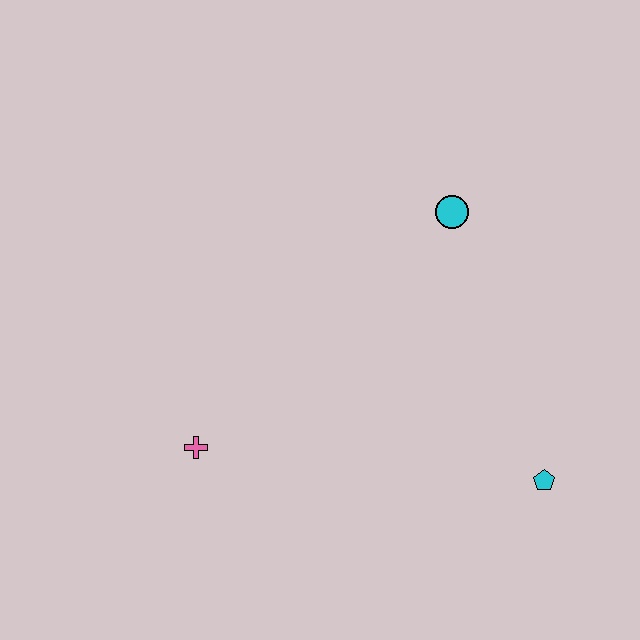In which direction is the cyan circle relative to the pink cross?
The cyan circle is to the right of the pink cross.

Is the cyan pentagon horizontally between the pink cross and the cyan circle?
No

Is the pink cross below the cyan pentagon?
No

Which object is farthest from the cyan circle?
The pink cross is farthest from the cyan circle.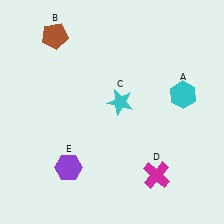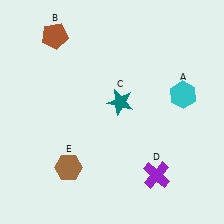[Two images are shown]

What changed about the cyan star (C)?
In Image 1, C is cyan. In Image 2, it changed to teal.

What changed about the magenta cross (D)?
In Image 1, D is magenta. In Image 2, it changed to purple.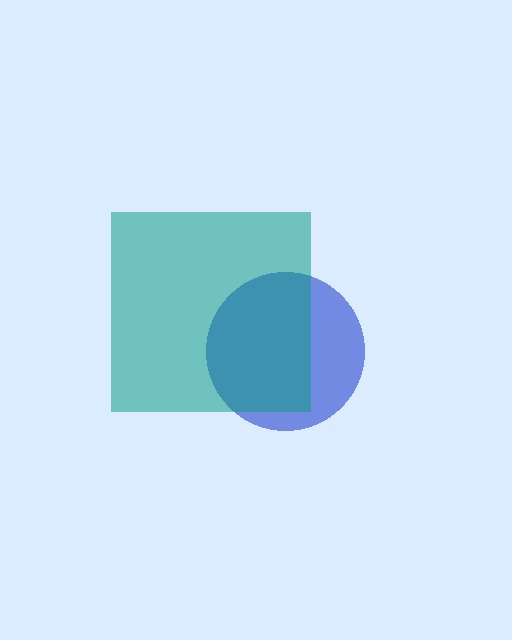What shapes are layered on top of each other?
The layered shapes are: a blue circle, a teal square.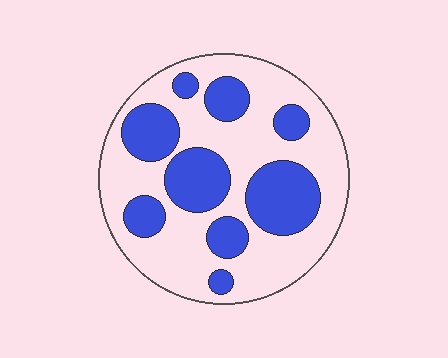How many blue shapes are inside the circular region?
9.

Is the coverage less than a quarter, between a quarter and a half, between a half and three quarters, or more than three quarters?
Between a quarter and a half.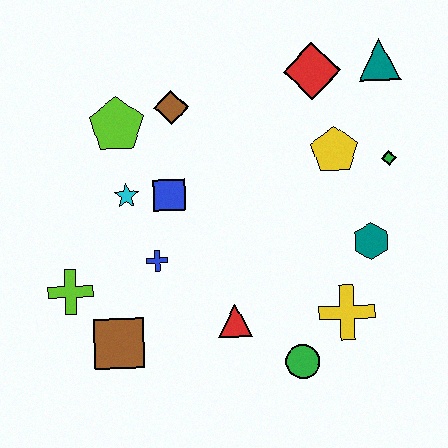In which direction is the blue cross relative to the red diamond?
The blue cross is below the red diamond.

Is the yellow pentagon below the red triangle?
No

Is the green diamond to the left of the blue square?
No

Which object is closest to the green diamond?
The yellow pentagon is closest to the green diamond.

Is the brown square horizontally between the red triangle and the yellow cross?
No